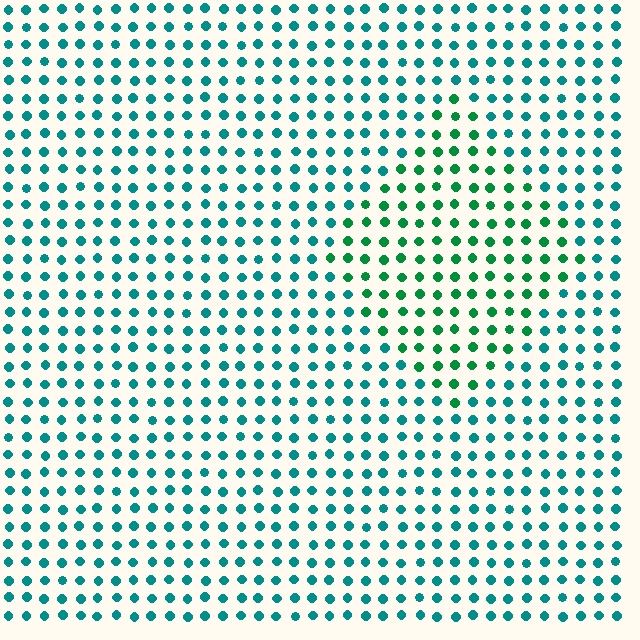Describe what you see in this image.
The image is filled with small teal elements in a uniform arrangement. A diamond-shaped region is visible where the elements are tinted to a slightly different hue, forming a subtle color boundary.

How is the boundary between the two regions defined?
The boundary is defined purely by a slight shift in hue (about 33 degrees). Spacing, size, and orientation are identical on both sides.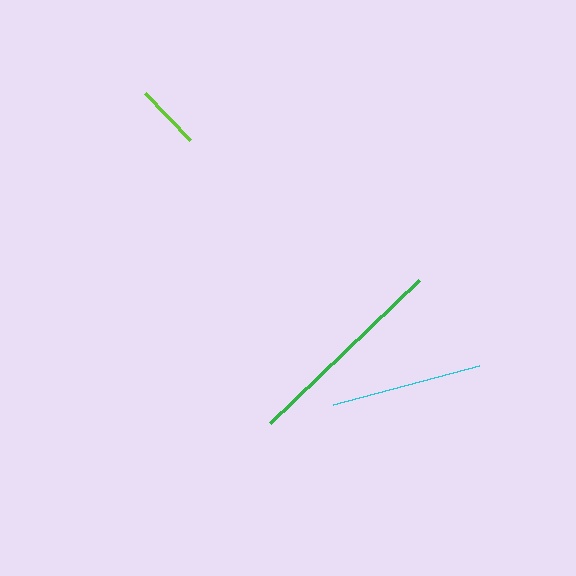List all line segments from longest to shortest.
From longest to shortest: green, cyan, lime.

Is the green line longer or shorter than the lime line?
The green line is longer than the lime line.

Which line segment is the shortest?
The lime line is the shortest at approximately 65 pixels.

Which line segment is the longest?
The green line is the longest at approximately 206 pixels.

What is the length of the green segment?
The green segment is approximately 206 pixels long.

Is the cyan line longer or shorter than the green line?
The green line is longer than the cyan line.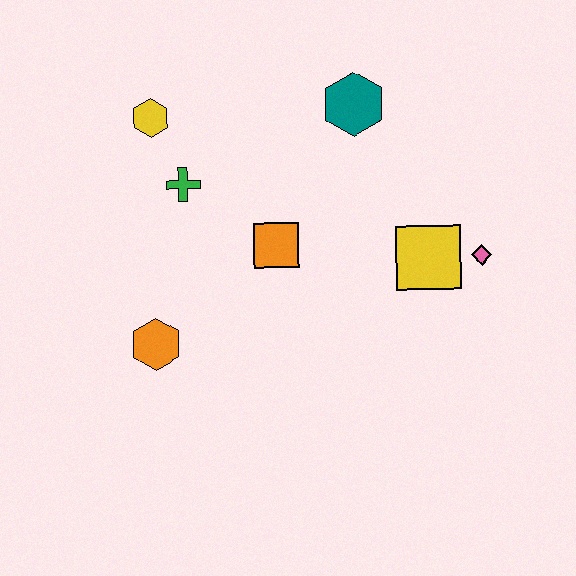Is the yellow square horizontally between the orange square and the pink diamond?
Yes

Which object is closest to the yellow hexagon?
The green cross is closest to the yellow hexagon.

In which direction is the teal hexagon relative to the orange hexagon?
The teal hexagon is above the orange hexagon.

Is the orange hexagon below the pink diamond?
Yes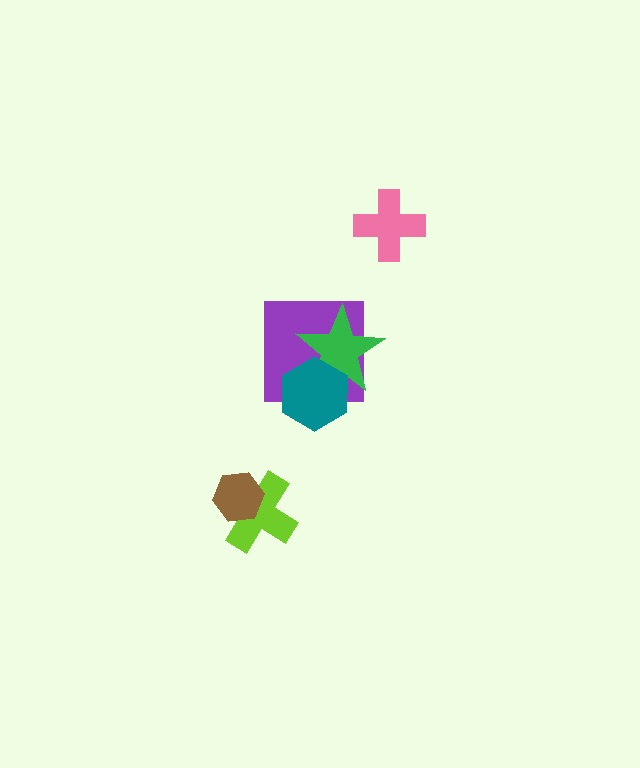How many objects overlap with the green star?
2 objects overlap with the green star.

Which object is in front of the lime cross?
The brown hexagon is in front of the lime cross.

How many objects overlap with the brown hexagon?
1 object overlaps with the brown hexagon.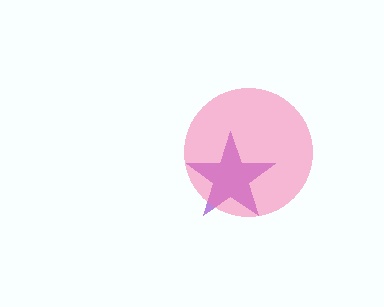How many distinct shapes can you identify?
There are 2 distinct shapes: a purple star, a pink circle.